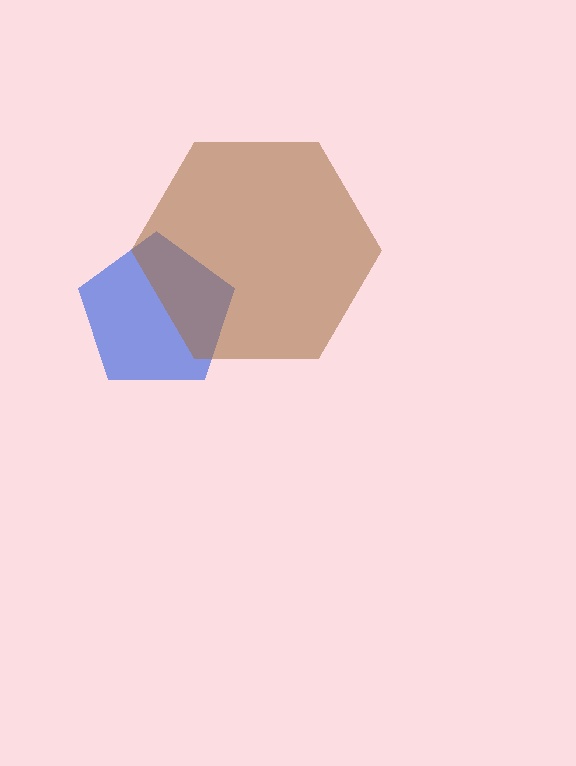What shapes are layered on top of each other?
The layered shapes are: a blue pentagon, a brown hexagon.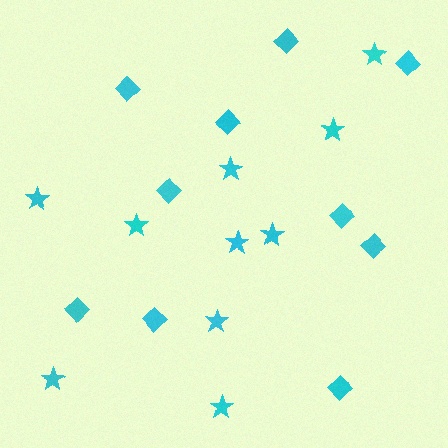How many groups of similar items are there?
There are 2 groups: one group of stars (10) and one group of diamonds (10).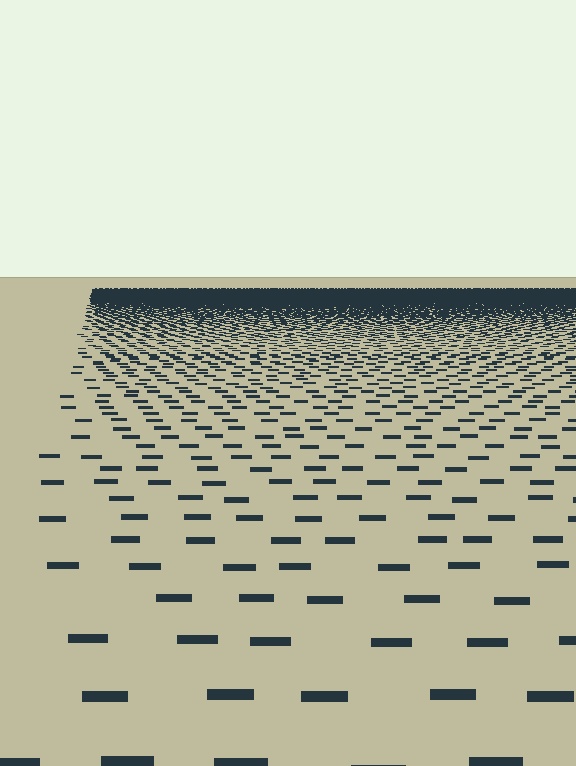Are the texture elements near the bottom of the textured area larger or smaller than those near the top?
Larger. Near the bottom, elements are closer to the viewer and appear at a bigger on-screen size.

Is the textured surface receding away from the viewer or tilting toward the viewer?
The surface is receding away from the viewer. Texture elements get smaller and denser toward the top.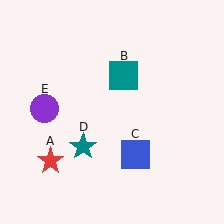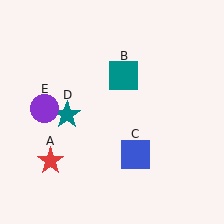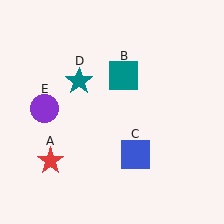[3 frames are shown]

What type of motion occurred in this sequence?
The teal star (object D) rotated clockwise around the center of the scene.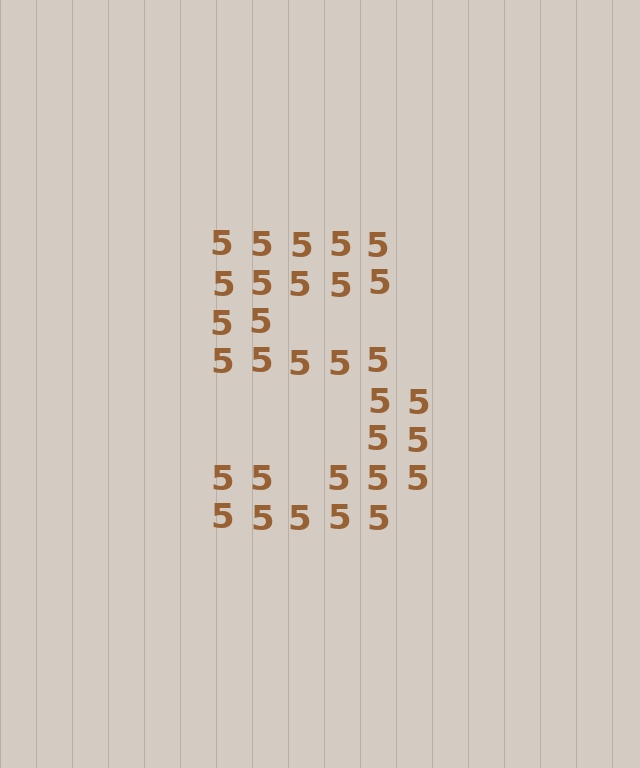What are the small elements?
The small elements are digit 5's.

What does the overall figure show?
The overall figure shows the digit 5.